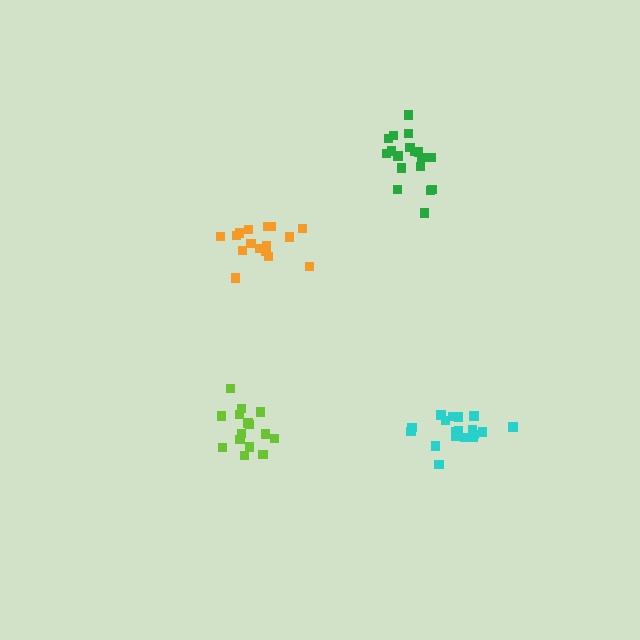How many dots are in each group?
Group 1: 16 dots, Group 2: 18 dots, Group 3: 18 dots, Group 4: 15 dots (67 total).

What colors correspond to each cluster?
The clusters are colored: orange, green, cyan, lime.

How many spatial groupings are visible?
There are 4 spatial groupings.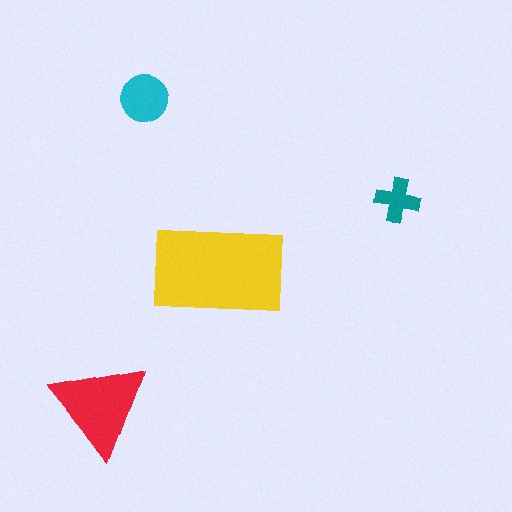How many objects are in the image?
There are 4 objects in the image.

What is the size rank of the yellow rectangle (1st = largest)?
1st.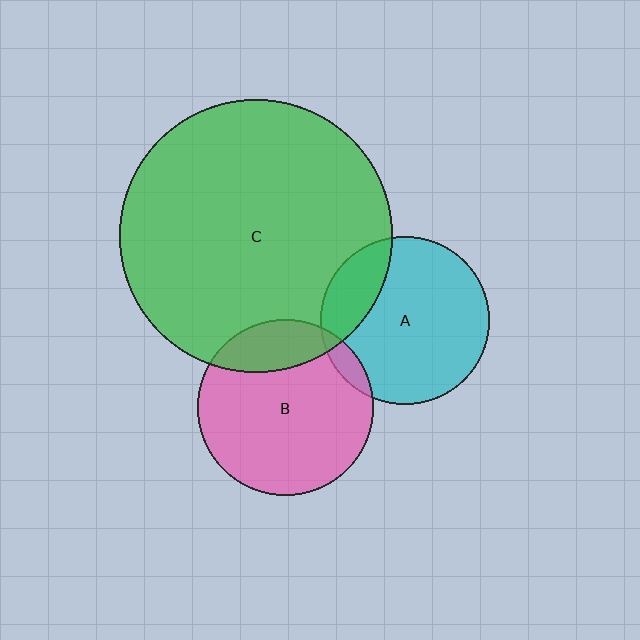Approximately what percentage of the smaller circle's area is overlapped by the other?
Approximately 20%.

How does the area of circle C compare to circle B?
Approximately 2.4 times.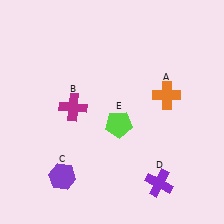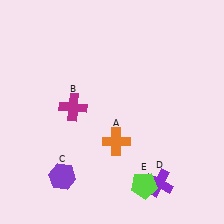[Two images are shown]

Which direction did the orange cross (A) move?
The orange cross (A) moved left.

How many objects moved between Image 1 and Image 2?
2 objects moved between the two images.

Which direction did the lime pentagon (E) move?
The lime pentagon (E) moved down.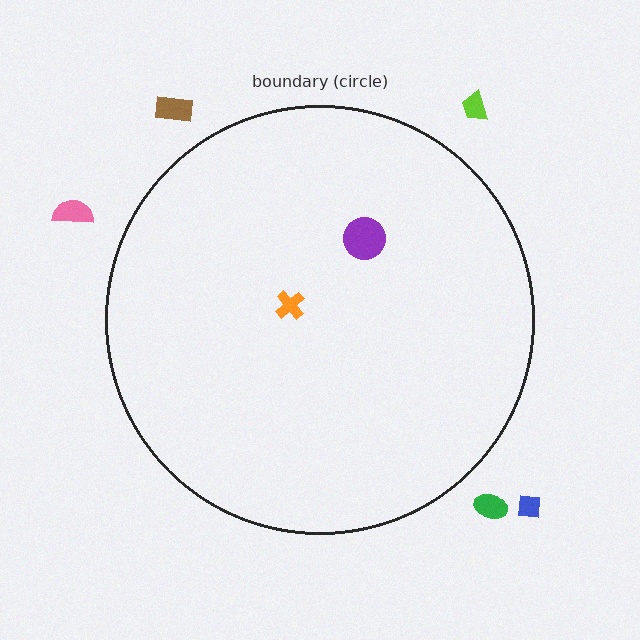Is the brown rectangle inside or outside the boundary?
Outside.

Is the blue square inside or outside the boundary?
Outside.